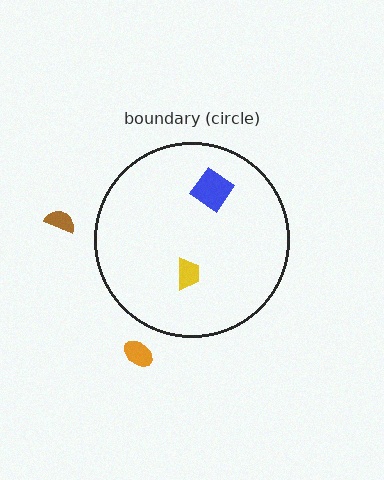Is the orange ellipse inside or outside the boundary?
Outside.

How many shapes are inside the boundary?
2 inside, 2 outside.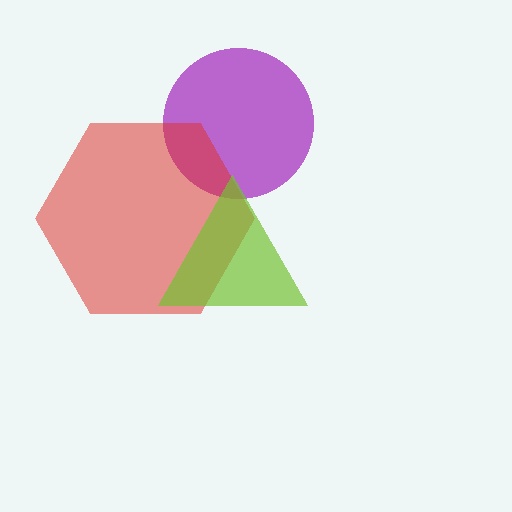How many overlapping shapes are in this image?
There are 3 overlapping shapes in the image.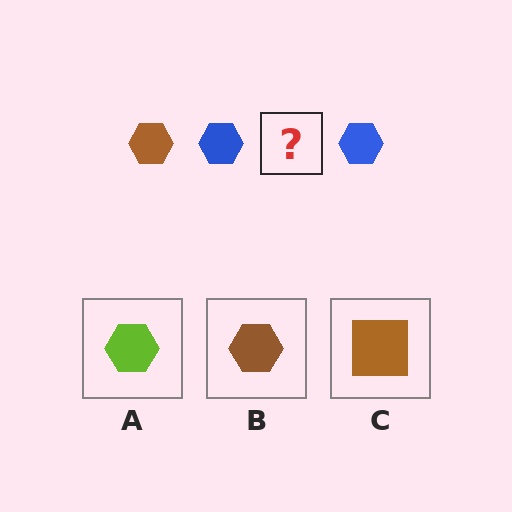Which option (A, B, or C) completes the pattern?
B.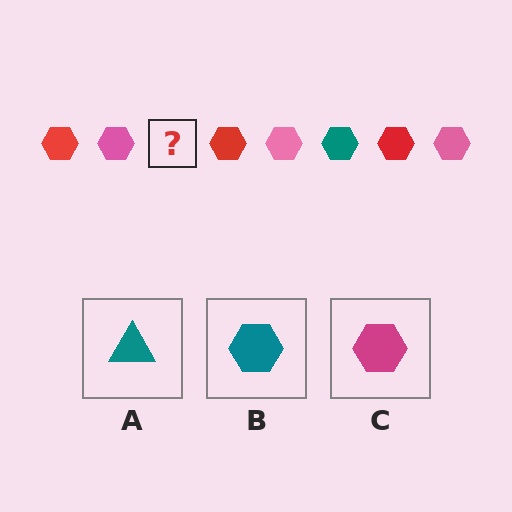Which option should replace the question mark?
Option B.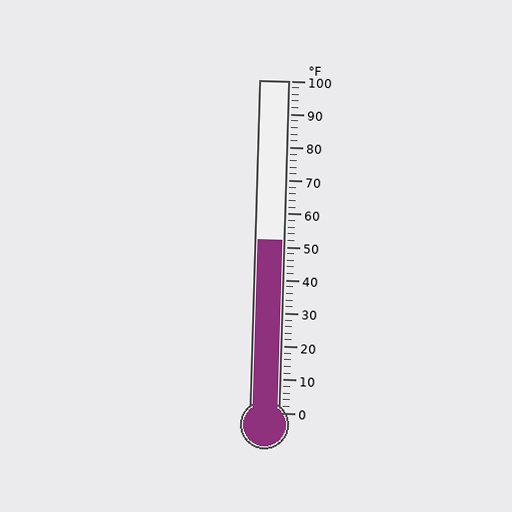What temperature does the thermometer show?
The thermometer shows approximately 52°F.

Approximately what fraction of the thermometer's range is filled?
The thermometer is filled to approximately 50% of its range.